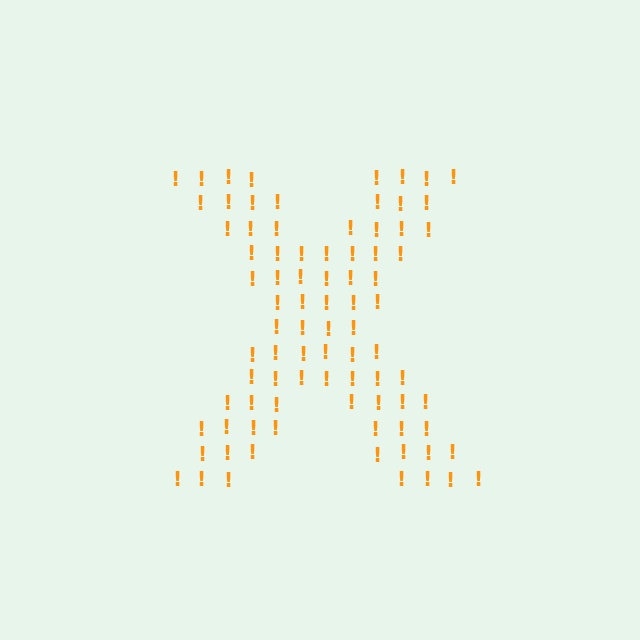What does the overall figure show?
The overall figure shows the letter X.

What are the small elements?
The small elements are exclamation marks.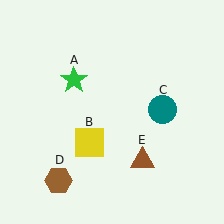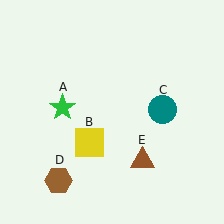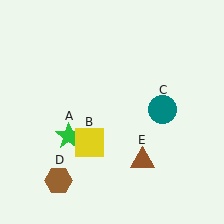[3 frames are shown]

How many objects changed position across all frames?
1 object changed position: green star (object A).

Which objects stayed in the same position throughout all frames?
Yellow square (object B) and teal circle (object C) and brown hexagon (object D) and brown triangle (object E) remained stationary.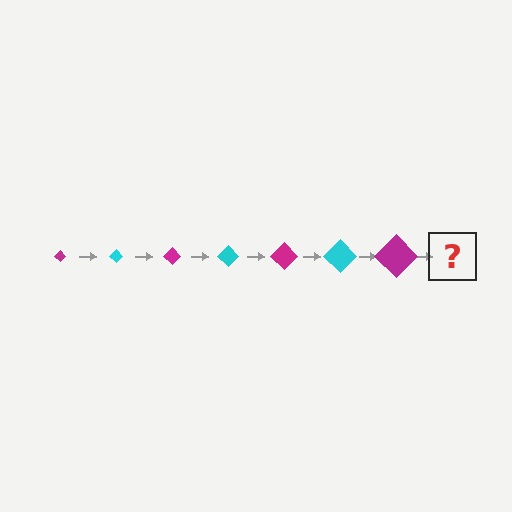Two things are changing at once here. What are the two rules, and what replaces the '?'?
The two rules are that the diamond grows larger each step and the color cycles through magenta and cyan. The '?' should be a cyan diamond, larger than the previous one.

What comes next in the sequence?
The next element should be a cyan diamond, larger than the previous one.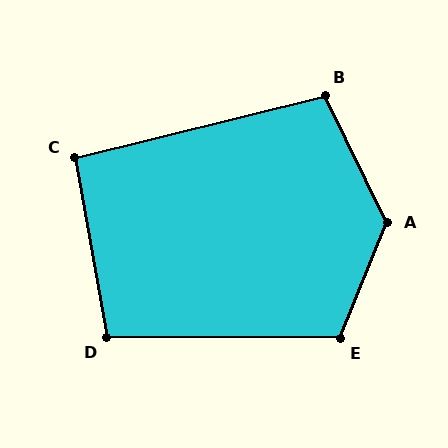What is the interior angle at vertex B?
Approximately 102 degrees (obtuse).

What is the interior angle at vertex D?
Approximately 100 degrees (obtuse).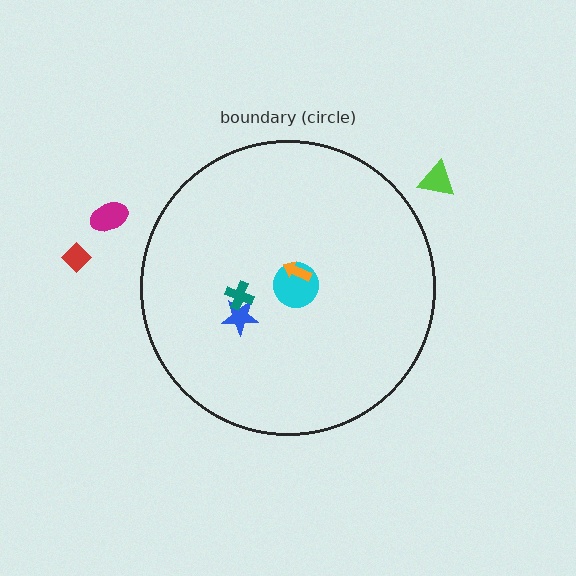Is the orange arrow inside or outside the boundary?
Inside.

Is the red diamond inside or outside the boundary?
Outside.